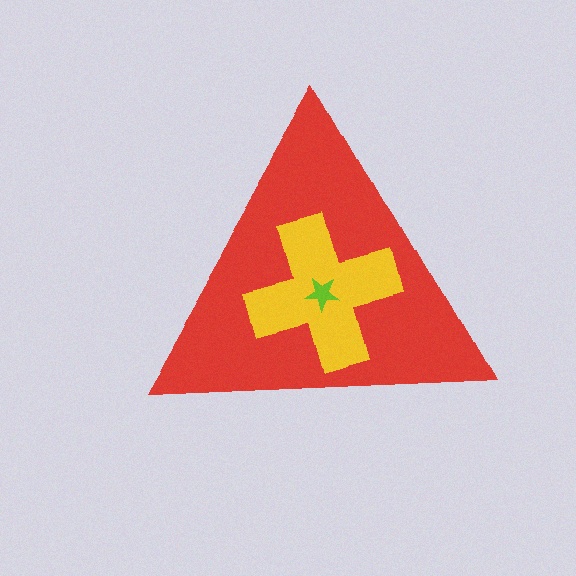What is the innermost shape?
The lime star.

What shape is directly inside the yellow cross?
The lime star.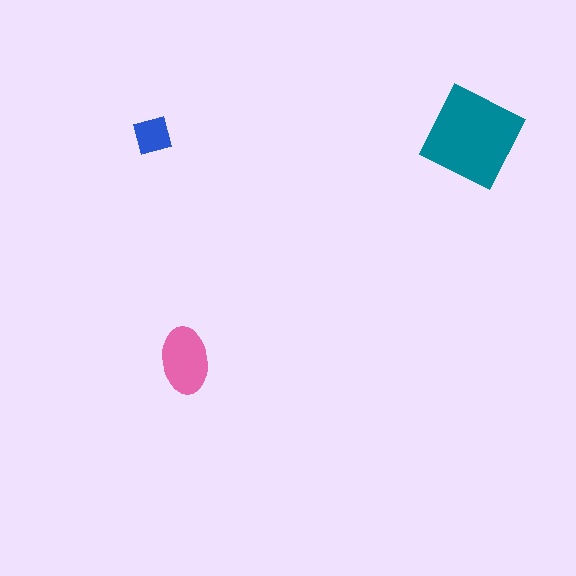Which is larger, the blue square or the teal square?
The teal square.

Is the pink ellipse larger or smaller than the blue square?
Larger.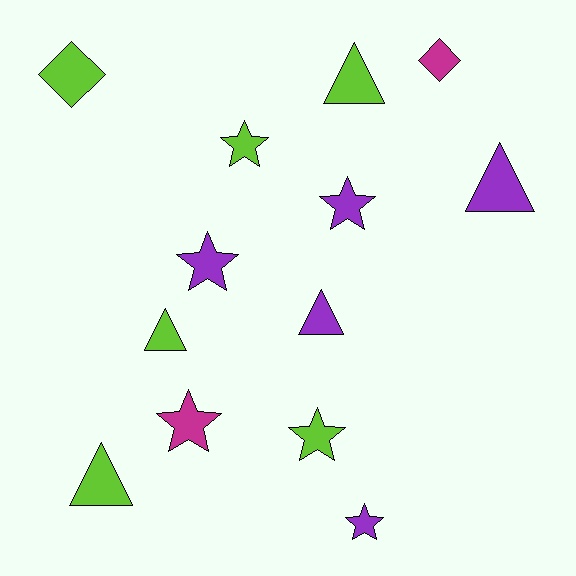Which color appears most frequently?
Lime, with 6 objects.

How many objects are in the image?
There are 13 objects.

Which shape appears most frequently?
Star, with 6 objects.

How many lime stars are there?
There are 2 lime stars.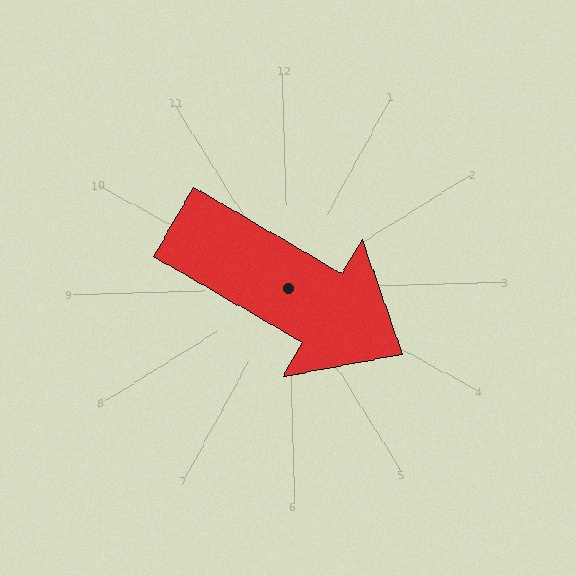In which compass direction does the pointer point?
Southeast.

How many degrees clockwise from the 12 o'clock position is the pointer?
Approximately 122 degrees.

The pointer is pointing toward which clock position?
Roughly 4 o'clock.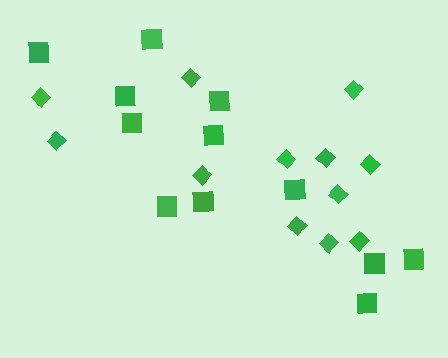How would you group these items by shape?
There are 2 groups: one group of squares (12) and one group of diamonds (12).